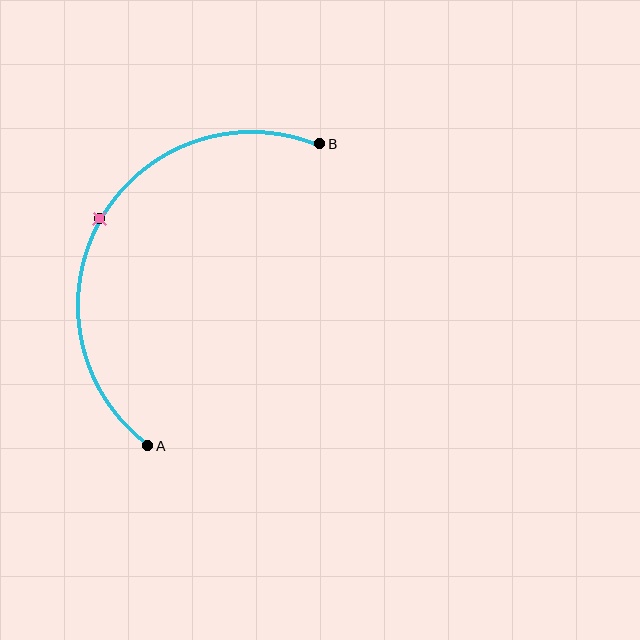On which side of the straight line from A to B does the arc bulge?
The arc bulges to the left of the straight line connecting A and B.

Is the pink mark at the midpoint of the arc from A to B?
Yes. The pink mark lies on the arc at equal arc-length from both A and B — it is the arc midpoint.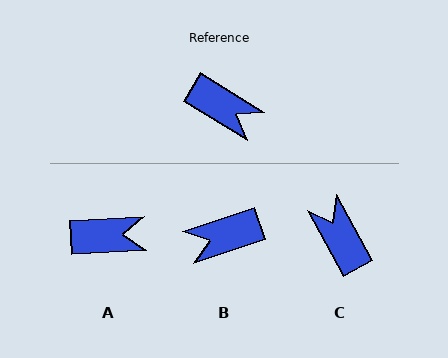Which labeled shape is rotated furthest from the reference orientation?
C, about 150 degrees away.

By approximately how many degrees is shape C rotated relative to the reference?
Approximately 150 degrees counter-clockwise.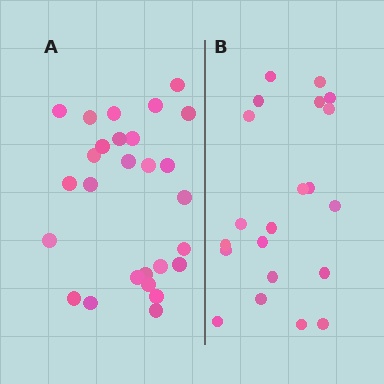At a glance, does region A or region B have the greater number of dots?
Region A (the left region) has more dots.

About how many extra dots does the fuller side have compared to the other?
Region A has about 6 more dots than region B.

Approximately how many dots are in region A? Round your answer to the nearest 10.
About 30 dots. (The exact count is 27, which rounds to 30.)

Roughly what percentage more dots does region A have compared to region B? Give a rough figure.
About 30% more.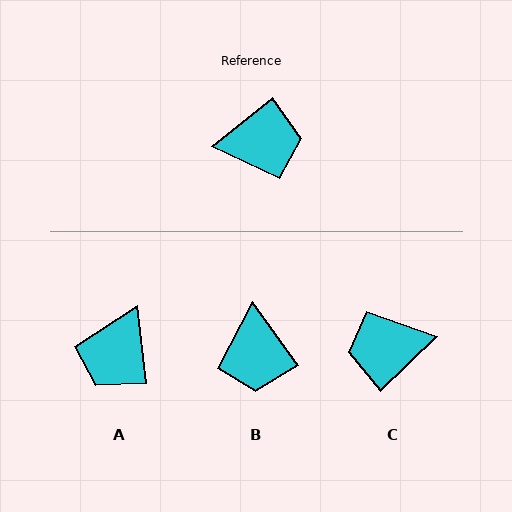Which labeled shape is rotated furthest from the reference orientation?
C, about 175 degrees away.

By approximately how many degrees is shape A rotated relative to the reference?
Approximately 123 degrees clockwise.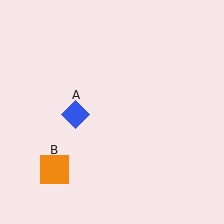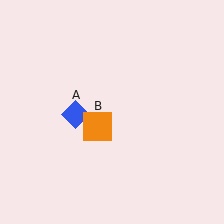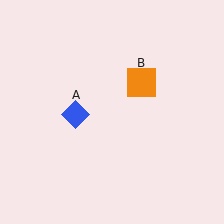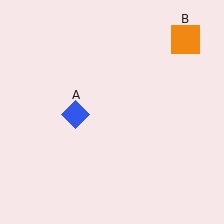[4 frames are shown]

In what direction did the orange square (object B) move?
The orange square (object B) moved up and to the right.